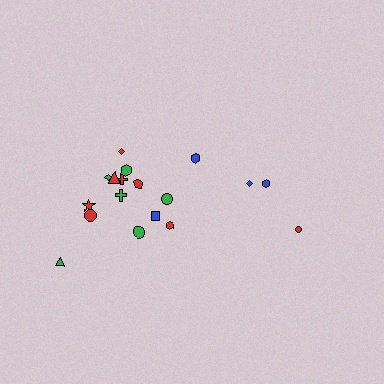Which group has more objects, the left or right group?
The left group.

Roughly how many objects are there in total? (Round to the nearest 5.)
Roughly 20 objects in total.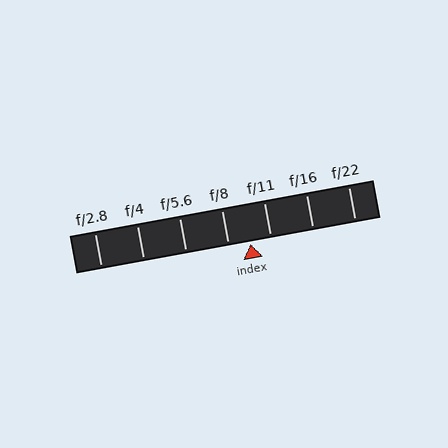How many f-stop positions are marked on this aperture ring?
There are 7 f-stop positions marked.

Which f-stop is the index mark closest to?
The index mark is closest to f/11.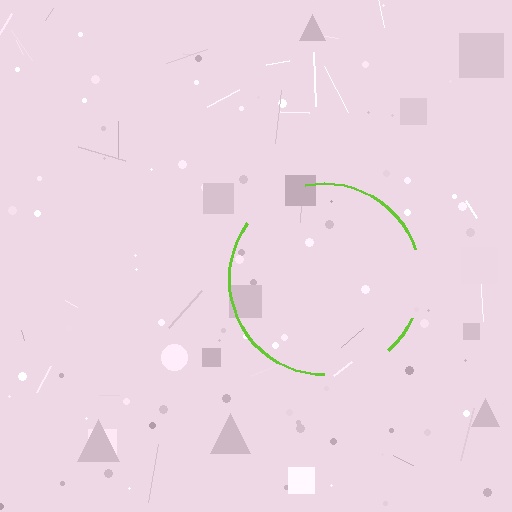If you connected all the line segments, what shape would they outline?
They would outline a circle.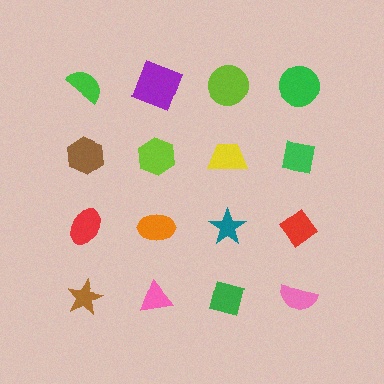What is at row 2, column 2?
A lime hexagon.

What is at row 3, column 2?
An orange ellipse.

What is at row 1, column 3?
A lime circle.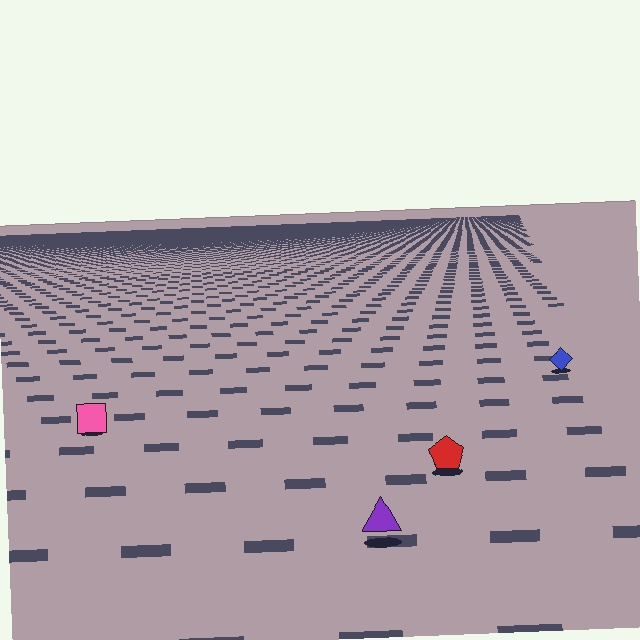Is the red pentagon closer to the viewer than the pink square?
Yes. The red pentagon is closer — you can tell from the texture gradient: the ground texture is coarser near it.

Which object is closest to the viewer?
The purple triangle is closest. The texture marks near it are larger and more spread out.